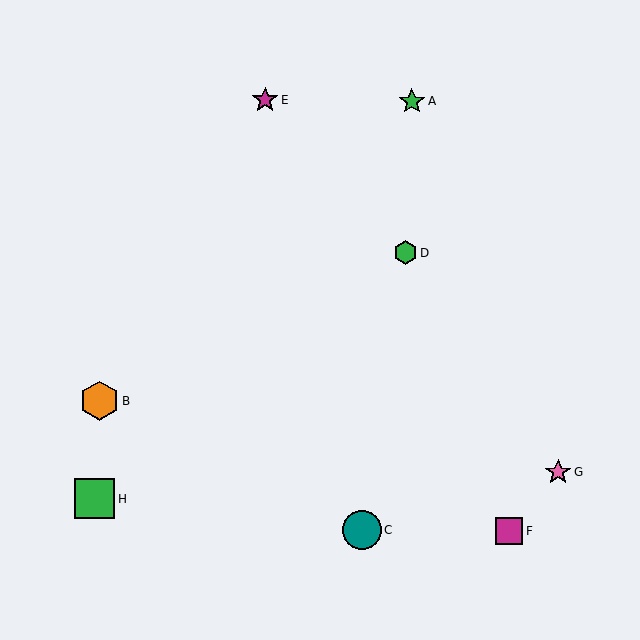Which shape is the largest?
The green square (labeled H) is the largest.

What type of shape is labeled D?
Shape D is a green hexagon.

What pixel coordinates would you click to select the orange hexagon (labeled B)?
Click at (99, 401) to select the orange hexagon B.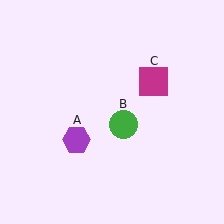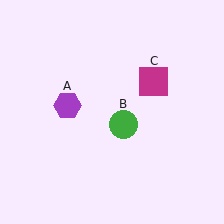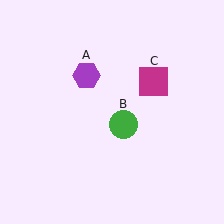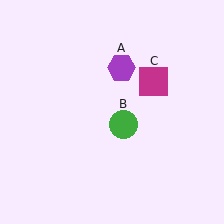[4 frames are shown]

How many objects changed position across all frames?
1 object changed position: purple hexagon (object A).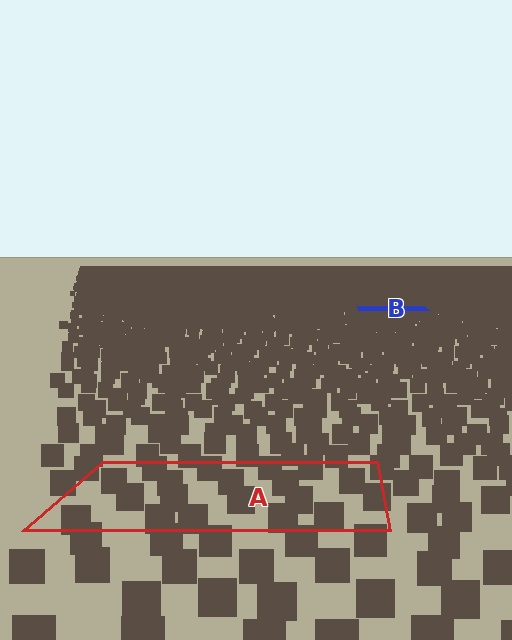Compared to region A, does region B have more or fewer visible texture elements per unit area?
Region B has more texture elements per unit area — they are packed more densely because it is farther away.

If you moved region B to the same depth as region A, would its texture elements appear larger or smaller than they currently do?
They would appear larger. At a closer depth, the same texture elements are projected at a bigger on-screen size.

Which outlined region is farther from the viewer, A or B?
Region B is farther from the viewer — the texture elements inside it appear smaller and more densely packed.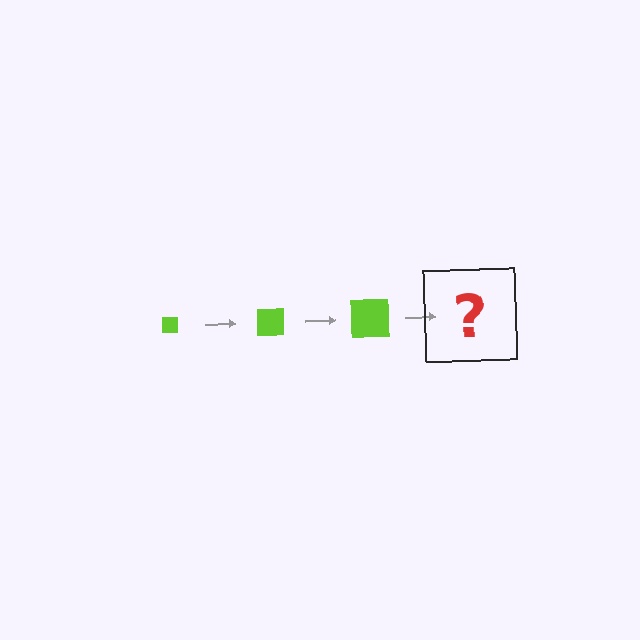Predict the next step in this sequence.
The next step is a lime square, larger than the previous one.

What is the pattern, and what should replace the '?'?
The pattern is that the square gets progressively larger each step. The '?' should be a lime square, larger than the previous one.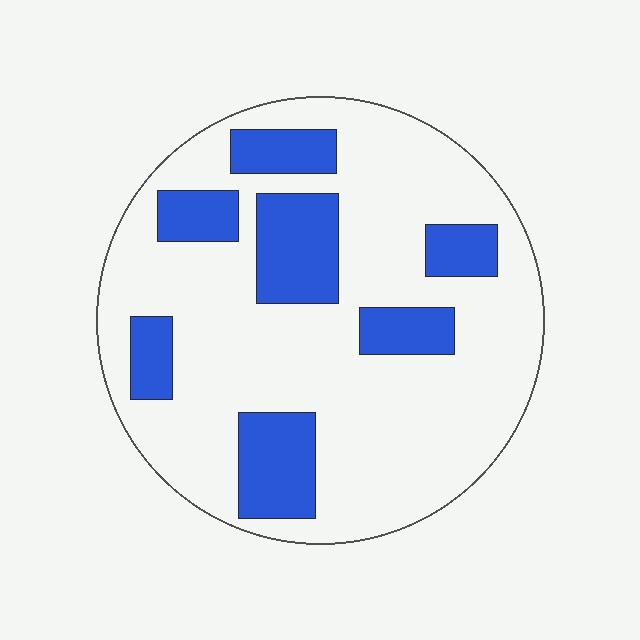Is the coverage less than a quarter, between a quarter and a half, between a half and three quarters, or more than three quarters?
Less than a quarter.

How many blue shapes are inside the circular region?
7.